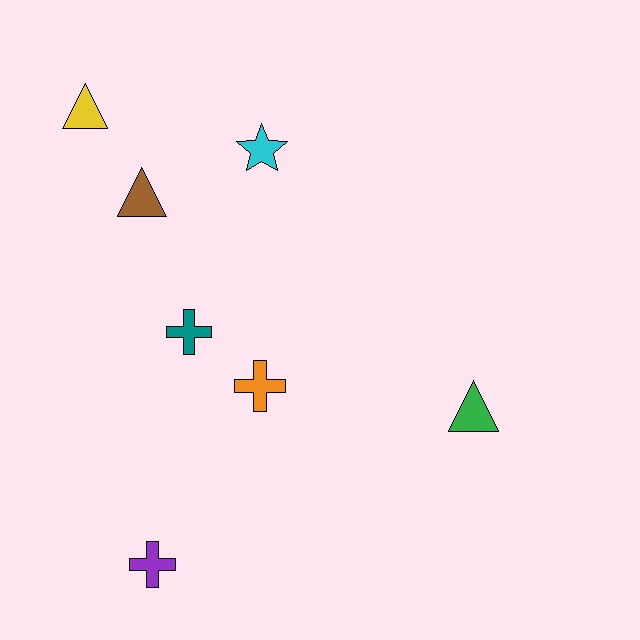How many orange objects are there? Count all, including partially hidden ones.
There is 1 orange object.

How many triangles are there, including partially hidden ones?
There are 3 triangles.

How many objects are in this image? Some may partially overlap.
There are 7 objects.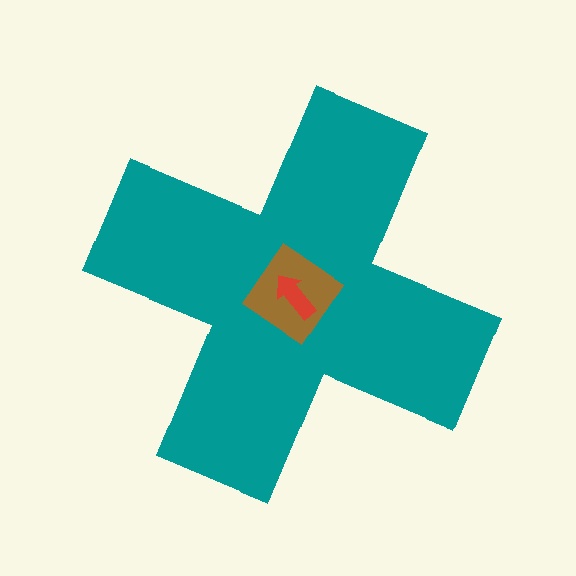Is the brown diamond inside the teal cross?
Yes.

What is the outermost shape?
The teal cross.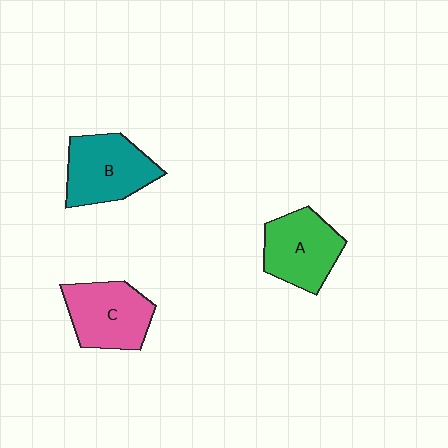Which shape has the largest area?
Shape B (teal).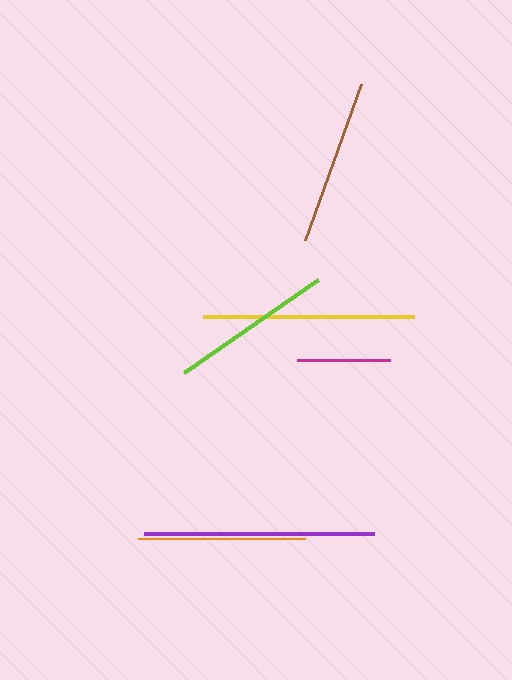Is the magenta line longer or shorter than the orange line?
The orange line is longer than the magenta line.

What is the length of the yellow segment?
The yellow segment is approximately 211 pixels long.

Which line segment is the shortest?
The magenta line is the shortest at approximately 93 pixels.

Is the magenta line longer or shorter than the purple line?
The purple line is longer than the magenta line.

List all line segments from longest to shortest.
From longest to shortest: purple, yellow, orange, brown, lime, magenta.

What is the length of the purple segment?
The purple segment is approximately 230 pixels long.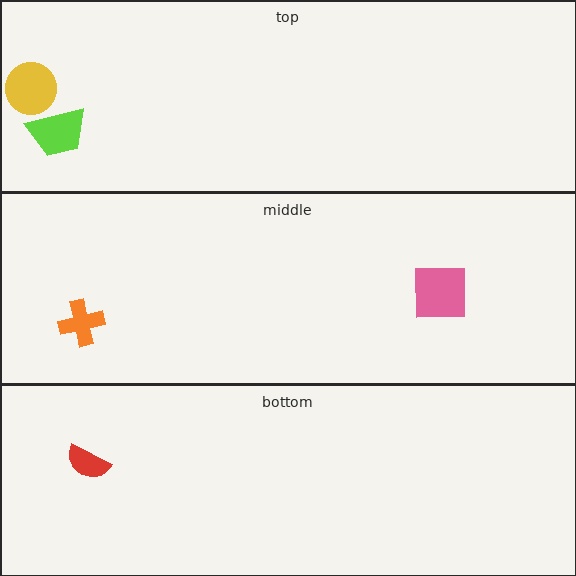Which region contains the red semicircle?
The bottom region.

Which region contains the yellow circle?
The top region.